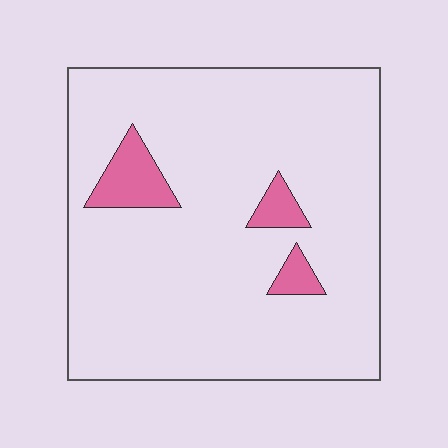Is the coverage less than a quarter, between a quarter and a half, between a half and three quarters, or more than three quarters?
Less than a quarter.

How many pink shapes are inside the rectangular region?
3.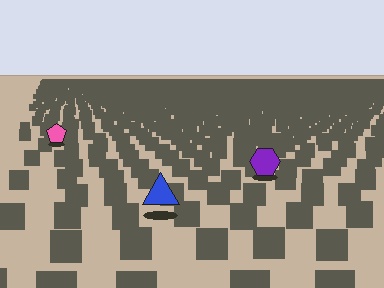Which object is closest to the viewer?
The blue triangle is closest. The texture marks near it are larger and more spread out.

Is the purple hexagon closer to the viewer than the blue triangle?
No. The blue triangle is closer — you can tell from the texture gradient: the ground texture is coarser near it.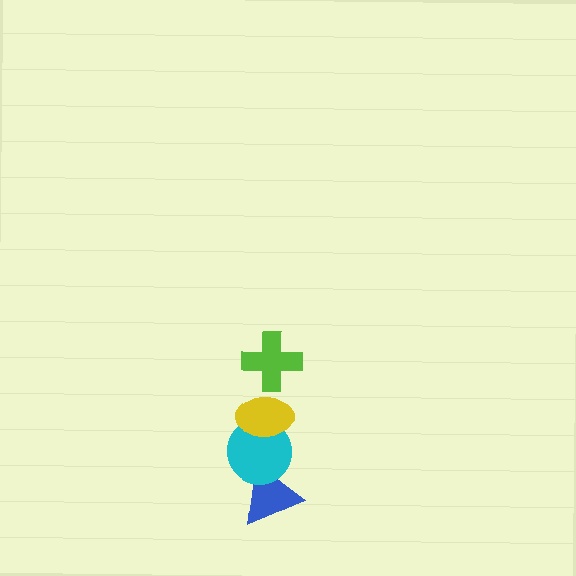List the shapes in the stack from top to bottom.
From top to bottom: the lime cross, the yellow ellipse, the cyan circle, the blue triangle.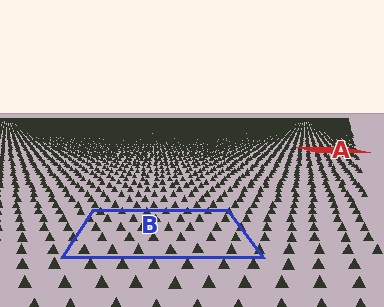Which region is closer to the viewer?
Region B is closer. The texture elements there are larger and more spread out.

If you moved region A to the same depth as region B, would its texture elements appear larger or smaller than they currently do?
They would appear larger. At a closer depth, the same texture elements are projected at a bigger on-screen size.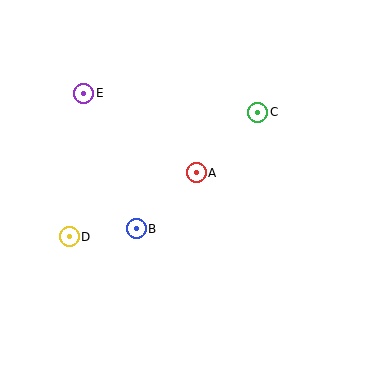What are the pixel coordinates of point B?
Point B is at (136, 229).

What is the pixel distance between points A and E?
The distance between A and E is 138 pixels.